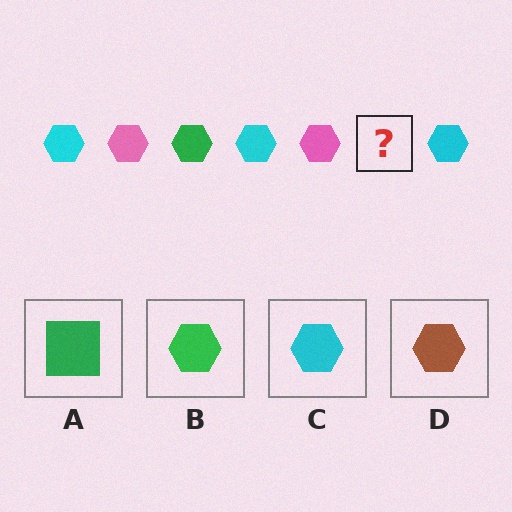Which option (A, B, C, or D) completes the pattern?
B.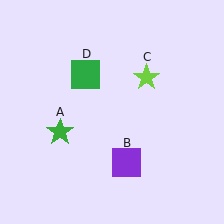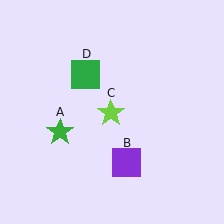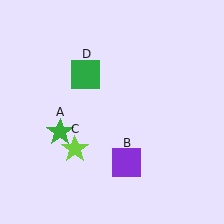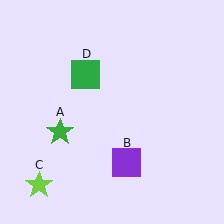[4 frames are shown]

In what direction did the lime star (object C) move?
The lime star (object C) moved down and to the left.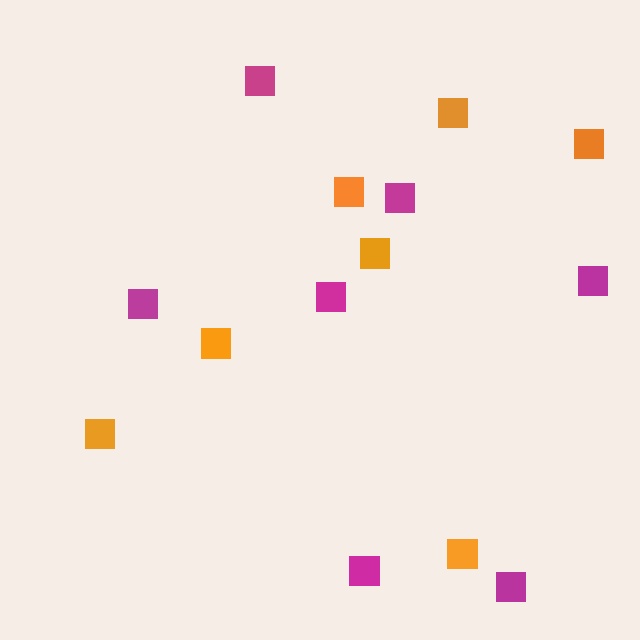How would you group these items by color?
There are 2 groups: one group of magenta squares (7) and one group of orange squares (7).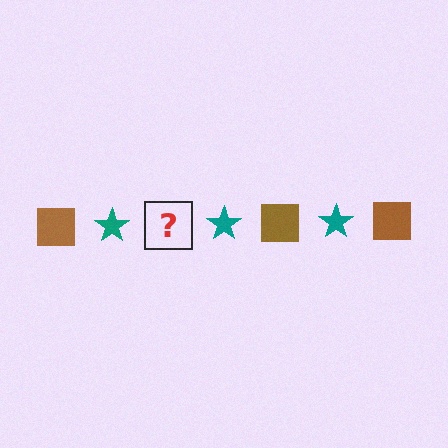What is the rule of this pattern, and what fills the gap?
The rule is that the pattern alternates between brown square and teal star. The gap should be filled with a brown square.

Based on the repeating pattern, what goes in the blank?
The blank should be a brown square.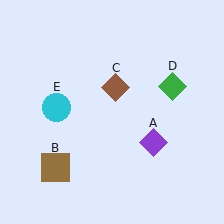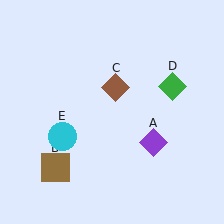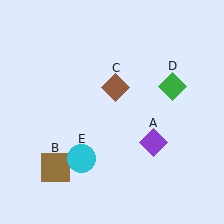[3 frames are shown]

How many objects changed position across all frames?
1 object changed position: cyan circle (object E).